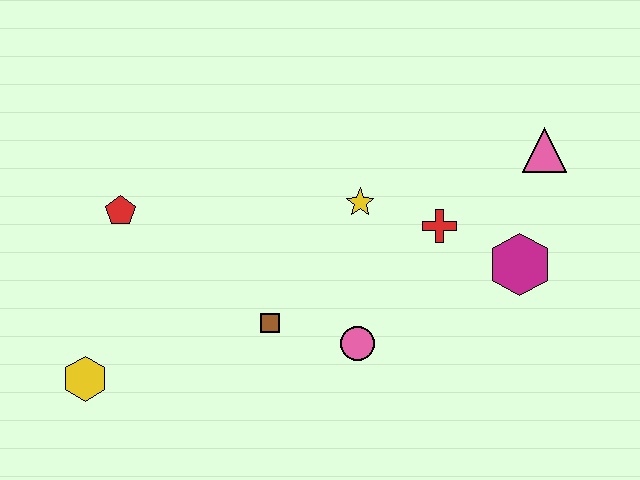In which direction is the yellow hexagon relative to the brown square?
The yellow hexagon is to the left of the brown square.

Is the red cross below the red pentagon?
Yes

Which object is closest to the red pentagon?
The yellow hexagon is closest to the red pentagon.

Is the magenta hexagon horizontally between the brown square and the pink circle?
No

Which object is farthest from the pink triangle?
The yellow hexagon is farthest from the pink triangle.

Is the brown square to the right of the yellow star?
No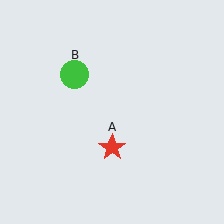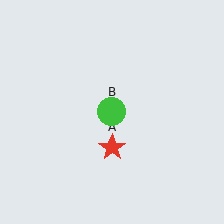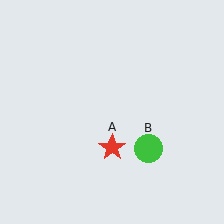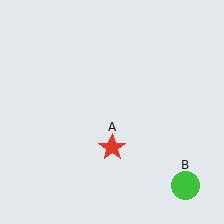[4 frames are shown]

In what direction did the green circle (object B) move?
The green circle (object B) moved down and to the right.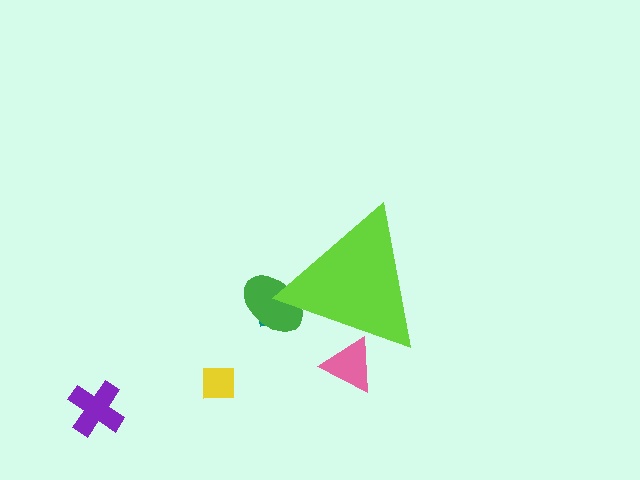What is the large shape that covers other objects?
A lime triangle.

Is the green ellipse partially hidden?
Yes, the green ellipse is partially hidden behind the lime triangle.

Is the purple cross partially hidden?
No, the purple cross is fully visible.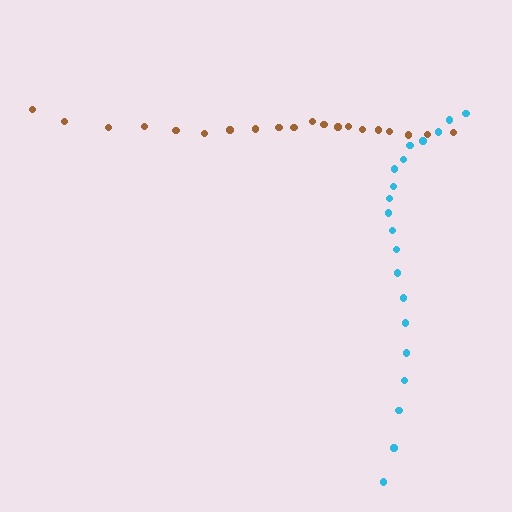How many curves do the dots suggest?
There are 2 distinct paths.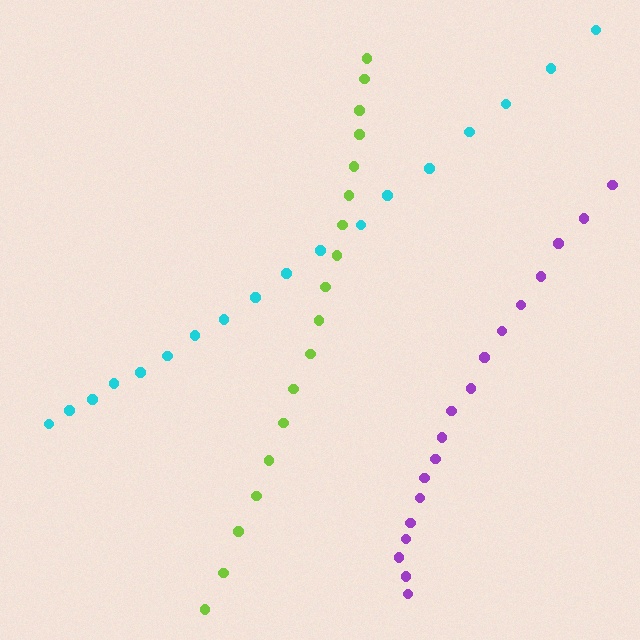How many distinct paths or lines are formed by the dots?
There are 3 distinct paths.